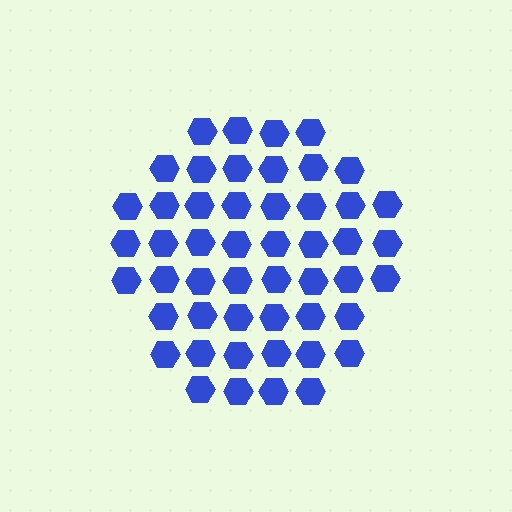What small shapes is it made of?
It is made of small hexagons.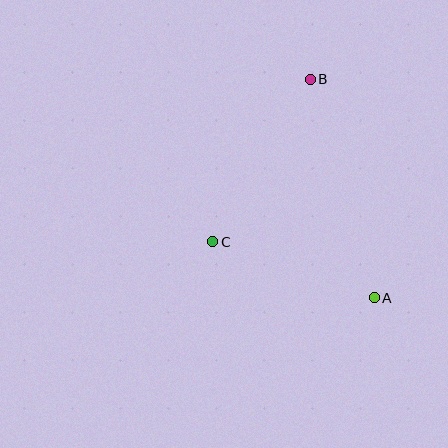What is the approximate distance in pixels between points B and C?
The distance between B and C is approximately 190 pixels.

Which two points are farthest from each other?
Points A and B are farthest from each other.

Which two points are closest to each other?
Points A and C are closest to each other.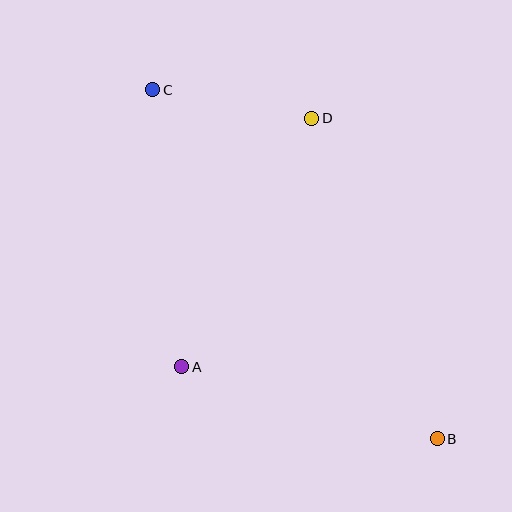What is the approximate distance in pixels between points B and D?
The distance between B and D is approximately 344 pixels.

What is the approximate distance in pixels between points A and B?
The distance between A and B is approximately 265 pixels.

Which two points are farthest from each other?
Points B and C are farthest from each other.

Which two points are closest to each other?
Points C and D are closest to each other.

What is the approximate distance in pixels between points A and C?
The distance between A and C is approximately 279 pixels.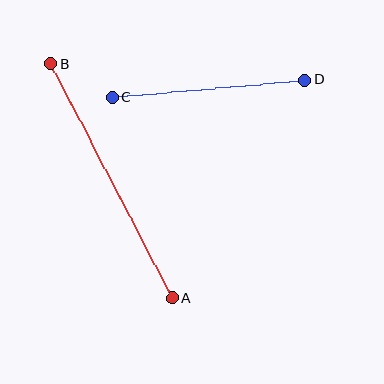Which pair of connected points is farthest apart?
Points A and B are farthest apart.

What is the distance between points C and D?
The distance is approximately 193 pixels.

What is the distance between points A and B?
The distance is approximately 264 pixels.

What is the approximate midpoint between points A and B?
The midpoint is at approximately (112, 181) pixels.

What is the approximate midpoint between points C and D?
The midpoint is at approximately (208, 89) pixels.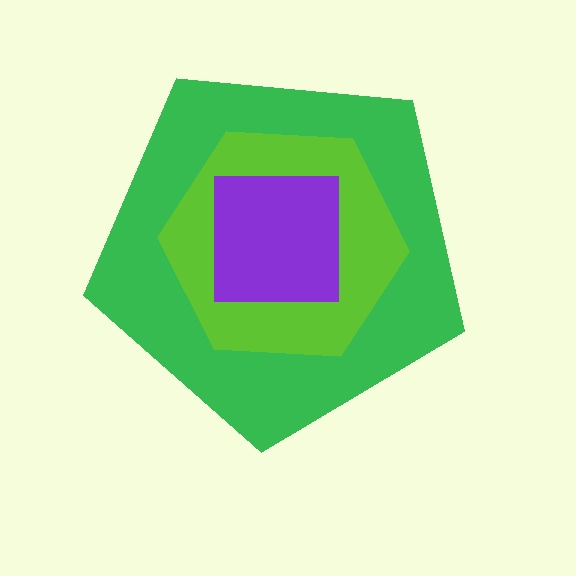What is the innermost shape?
The purple square.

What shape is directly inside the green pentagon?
The lime hexagon.